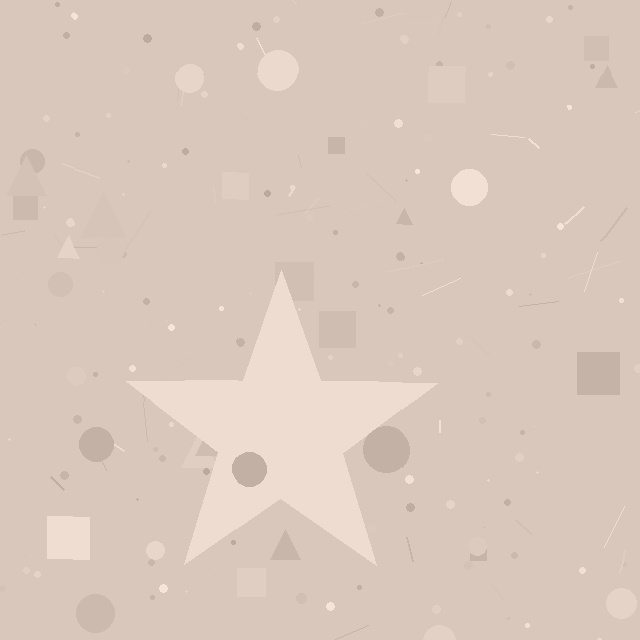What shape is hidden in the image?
A star is hidden in the image.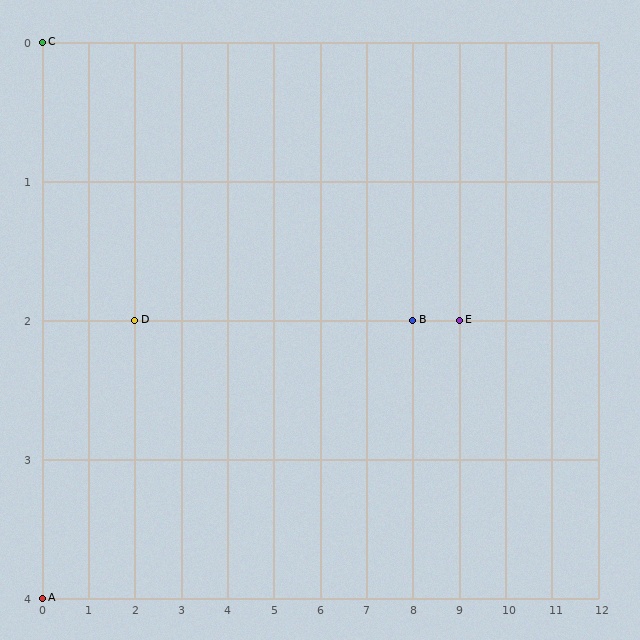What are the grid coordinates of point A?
Point A is at grid coordinates (0, 4).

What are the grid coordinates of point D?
Point D is at grid coordinates (2, 2).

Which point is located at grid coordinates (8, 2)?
Point B is at (8, 2).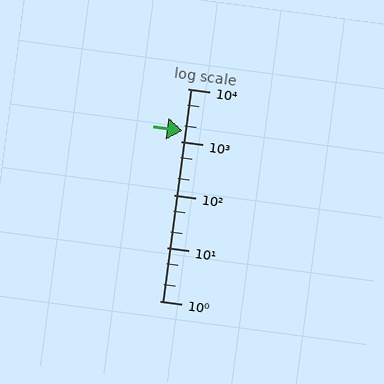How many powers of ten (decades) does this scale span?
The scale spans 4 decades, from 1 to 10000.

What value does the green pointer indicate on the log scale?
The pointer indicates approximately 1600.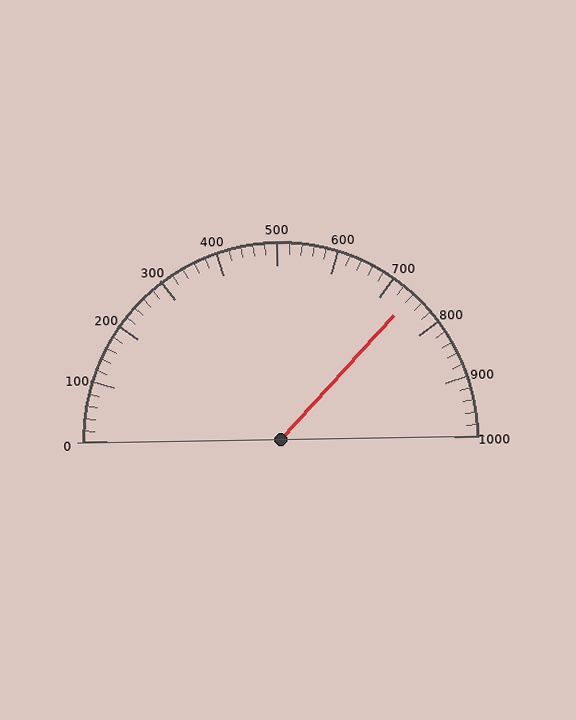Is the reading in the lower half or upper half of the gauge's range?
The reading is in the upper half of the range (0 to 1000).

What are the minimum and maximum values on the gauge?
The gauge ranges from 0 to 1000.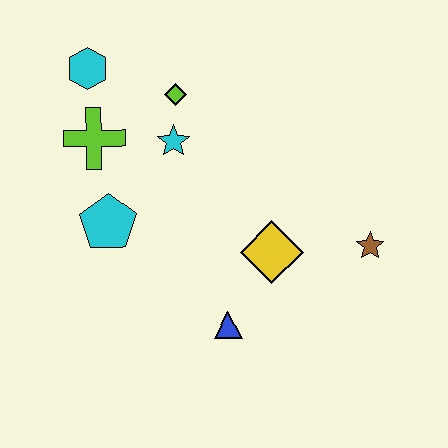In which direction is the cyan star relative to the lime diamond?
The cyan star is below the lime diamond.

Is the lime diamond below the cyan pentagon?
No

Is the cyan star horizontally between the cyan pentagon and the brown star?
Yes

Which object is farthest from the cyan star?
The brown star is farthest from the cyan star.